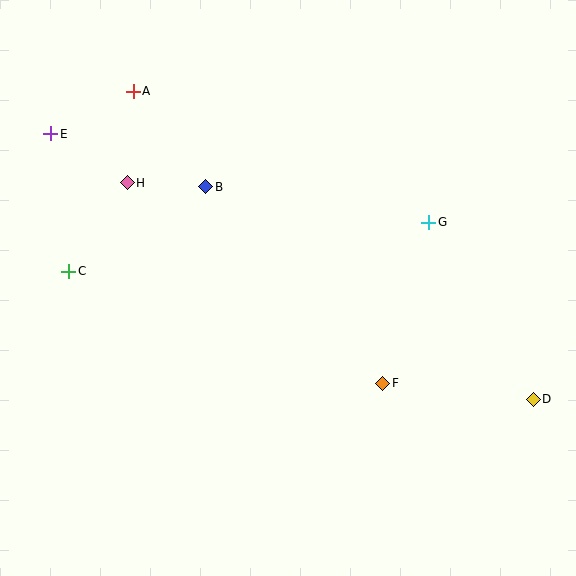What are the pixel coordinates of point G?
Point G is at (429, 222).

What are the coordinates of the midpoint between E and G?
The midpoint between E and G is at (240, 178).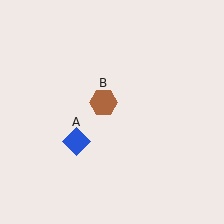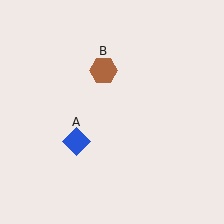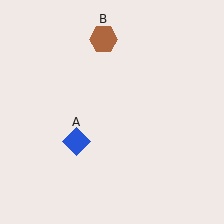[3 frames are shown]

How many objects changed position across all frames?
1 object changed position: brown hexagon (object B).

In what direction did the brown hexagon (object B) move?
The brown hexagon (object B) moved up.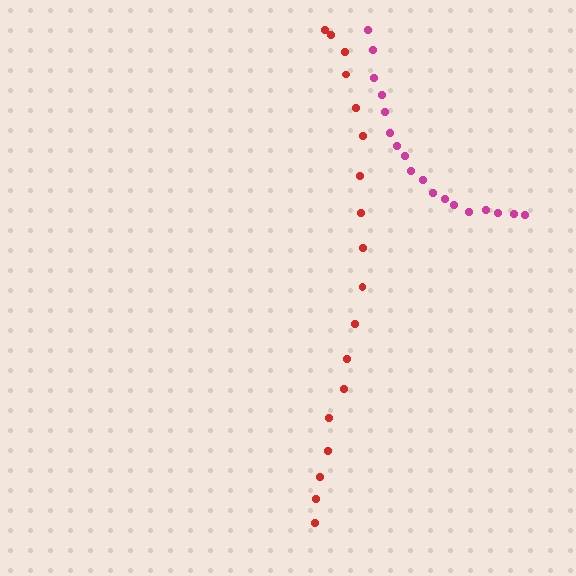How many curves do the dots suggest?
There are 2 distinct paths.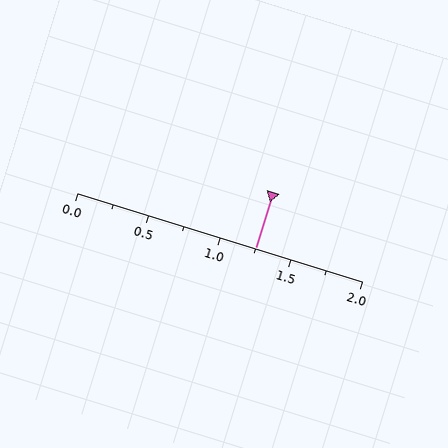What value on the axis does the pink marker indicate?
The marker indicates approximately 1.25.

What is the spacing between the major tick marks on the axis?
The major ticks are spaced 0.5 apart.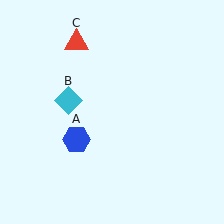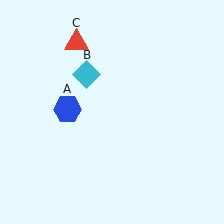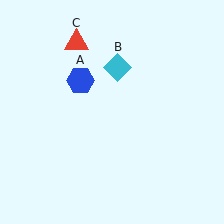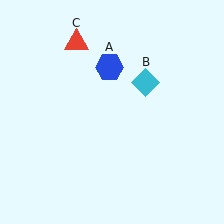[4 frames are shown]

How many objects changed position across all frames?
2 objects changed position: blue hexagon (object A), cyan diamond (object B).